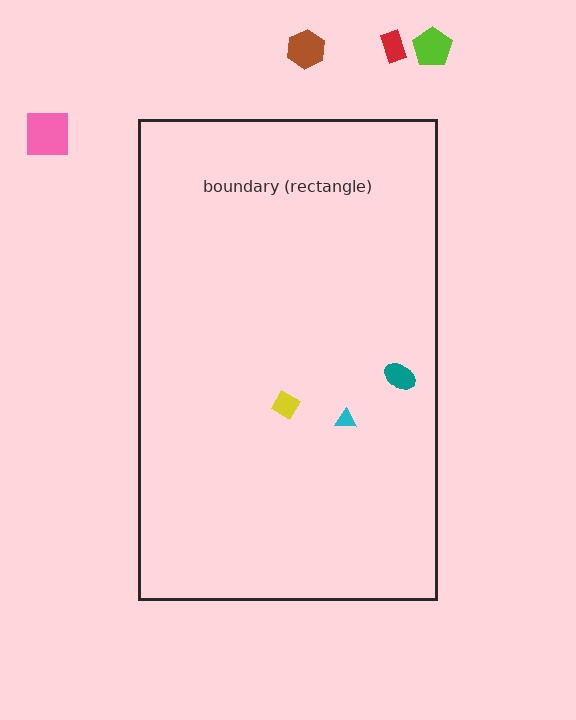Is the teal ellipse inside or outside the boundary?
Inside.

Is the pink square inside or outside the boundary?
Outside.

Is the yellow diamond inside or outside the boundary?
Inside.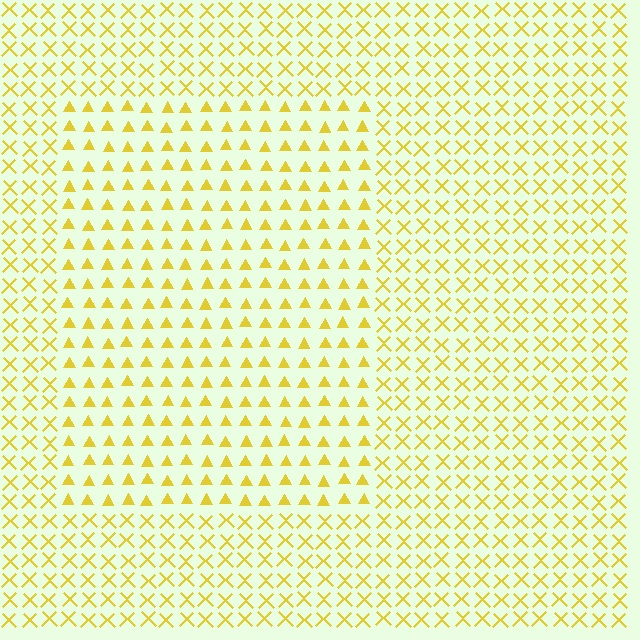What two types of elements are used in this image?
The image uses triangles inside the rectangle region and X marks outside it.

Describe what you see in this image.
The image is filled with small yellow elements arranged in a uniform grid. A rectangle-shaped region contains triangles, while the surrounding area contains X marks. The boundary is defined purely by the change in element shape.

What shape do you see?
I see a rectangle.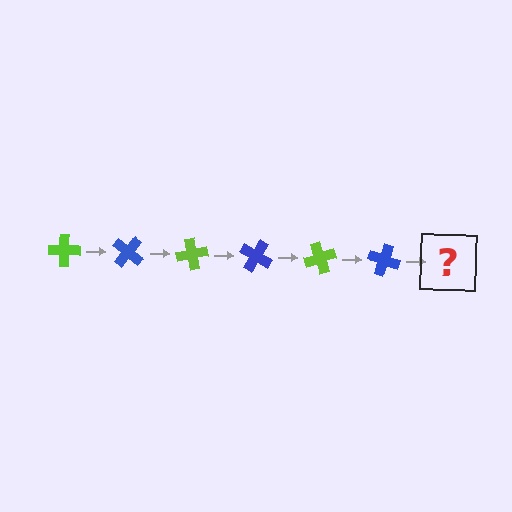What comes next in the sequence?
The next element should be a lime cross, rotated 240 degrees from the start.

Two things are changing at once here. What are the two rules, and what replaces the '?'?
The two rules are that it rotates 40 degrees each step and the color cycles through lime and blue. The '?' should be a lime cross, rotated 240 degrees from the start.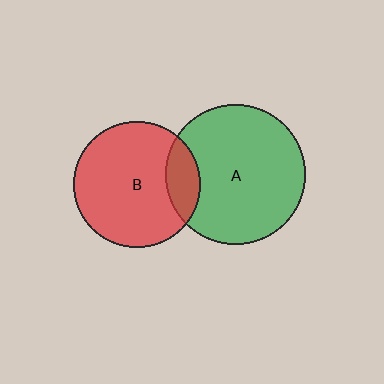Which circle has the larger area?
Circle A (green).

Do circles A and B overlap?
Yes.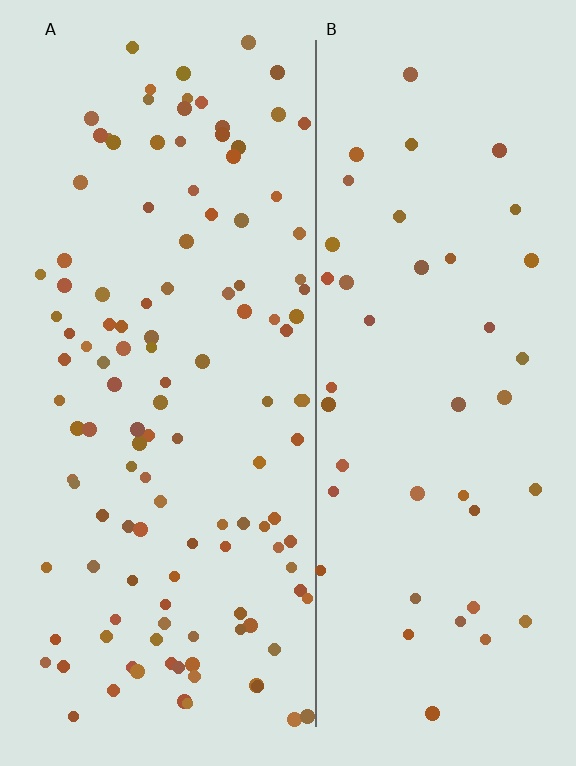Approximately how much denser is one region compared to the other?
Approximately 2.8× — region A over region B.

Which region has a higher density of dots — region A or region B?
A (the left).